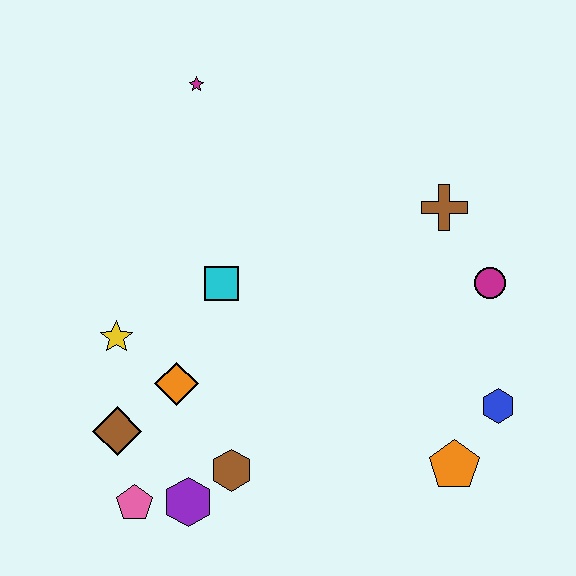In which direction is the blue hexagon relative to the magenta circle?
The blue hexagon is below the magenta circle.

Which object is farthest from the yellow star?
The blue hexagon is farthest from the yellow star.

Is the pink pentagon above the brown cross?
No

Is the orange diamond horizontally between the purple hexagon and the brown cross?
No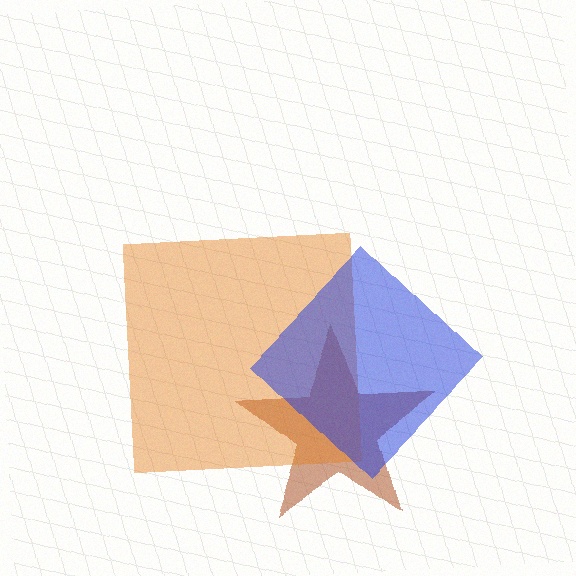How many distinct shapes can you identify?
There are 3 distinct shapes: a brown star, an orange square, a blue diamond.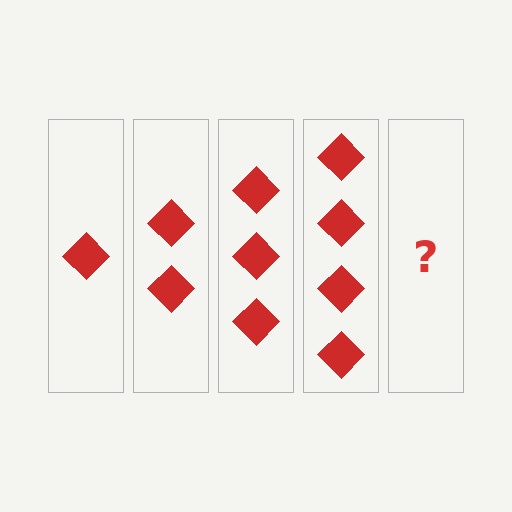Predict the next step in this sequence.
The next step is 5 diamonds.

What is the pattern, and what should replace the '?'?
The pattern is that each step adds one more diamond. The '?' should be 5 diamonds.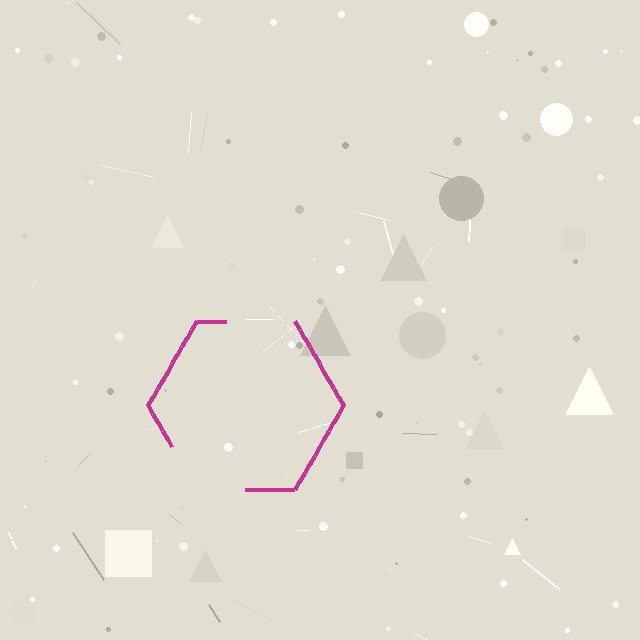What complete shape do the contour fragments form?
The contour fragments form a hexagon.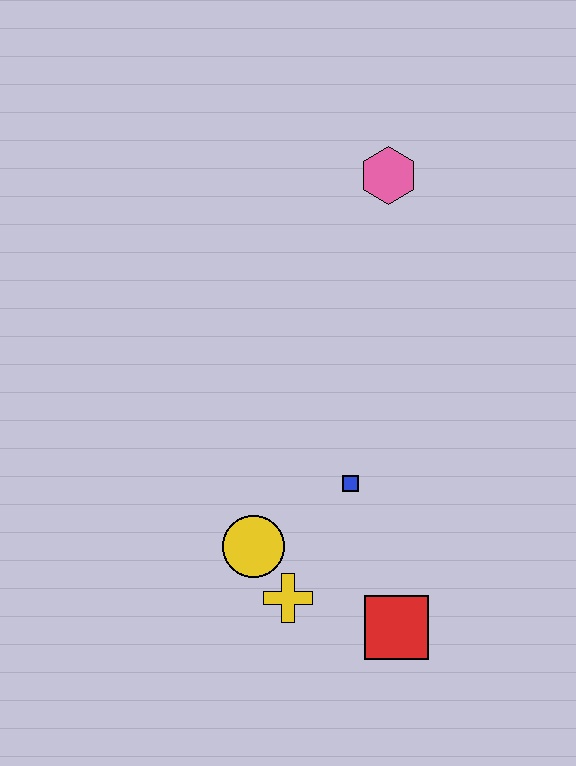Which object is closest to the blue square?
The yellow circle is closest to the blue square.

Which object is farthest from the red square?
The pink hexagon is farthest from the red square.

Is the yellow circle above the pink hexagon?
No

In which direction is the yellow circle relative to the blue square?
The yellow circle is to the left of the blue square.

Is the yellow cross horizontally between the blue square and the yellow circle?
Yes